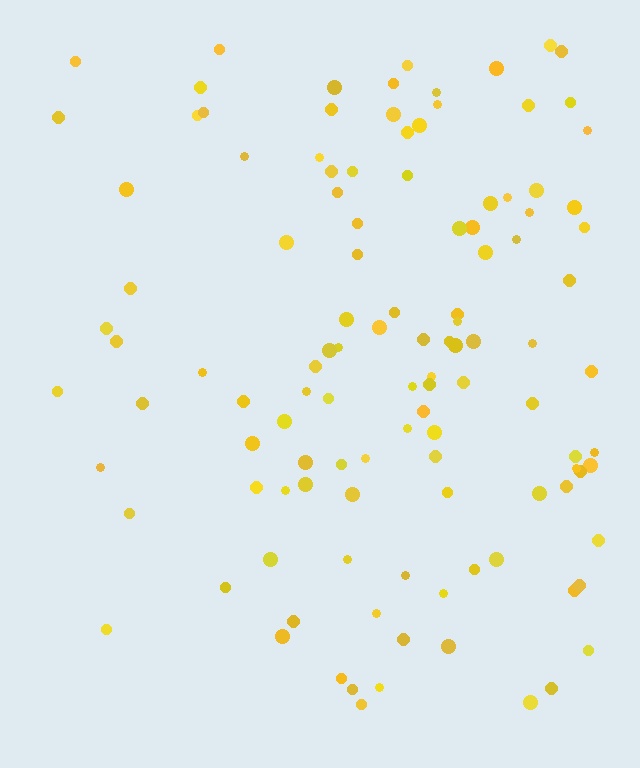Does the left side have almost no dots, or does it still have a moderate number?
Still a moderate number, just noticeably fewer than the right.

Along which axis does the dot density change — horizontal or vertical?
Horizontal.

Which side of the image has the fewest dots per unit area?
The left.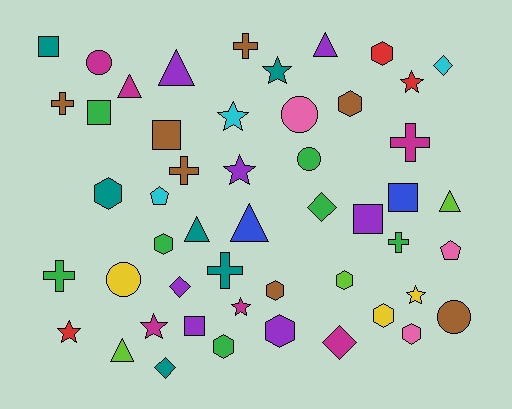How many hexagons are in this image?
There are 10 hexagons.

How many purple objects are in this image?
There are 7 purple objects.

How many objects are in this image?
There are 50 objects.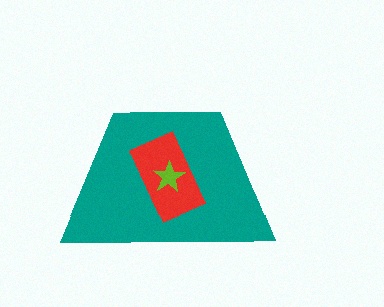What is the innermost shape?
The lime star.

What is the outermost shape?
The teal trapezoid.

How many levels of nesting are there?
3.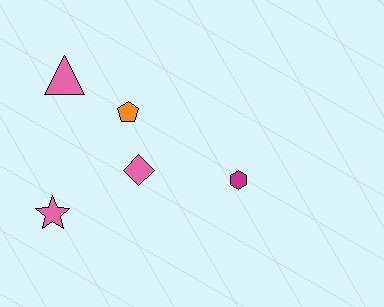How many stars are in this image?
There is 1 star.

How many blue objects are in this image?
There are no blue objects.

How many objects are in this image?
There are 5 objects.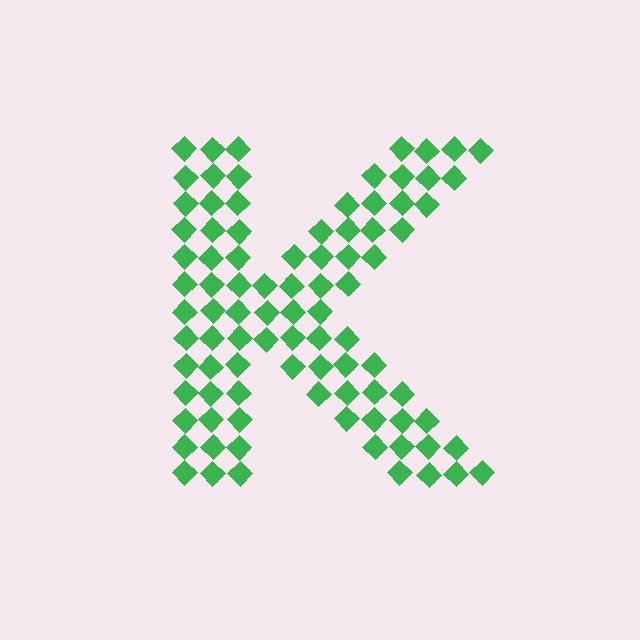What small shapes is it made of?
It is made of small diamonds.